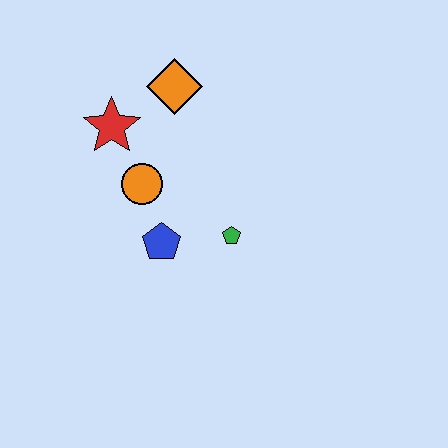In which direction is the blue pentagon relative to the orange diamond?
The blue pentagon is below the orange diamond.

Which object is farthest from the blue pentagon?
The orange diamond is farthest from the blue pentagon.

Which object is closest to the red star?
The orange circle is closest to the red star.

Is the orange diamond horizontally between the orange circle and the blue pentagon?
No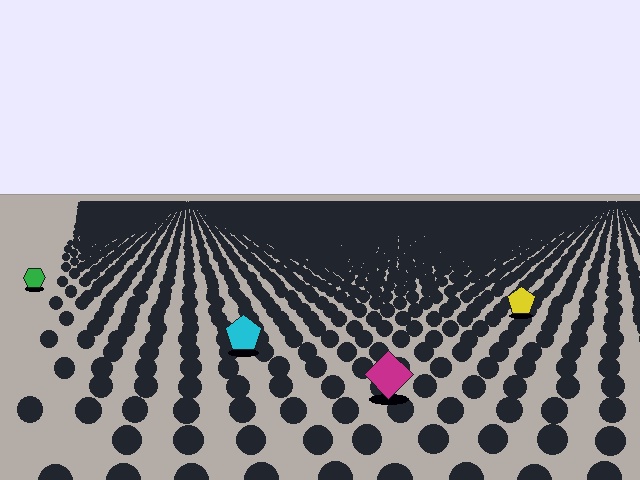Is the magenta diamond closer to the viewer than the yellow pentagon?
Yes. The magenta diamond is closer — you can tell from the texture gradient: the ground texture is coarser near it.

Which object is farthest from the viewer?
The green hexagon is farthest from the viewer. It appears smaller and the ground texture around it is denser.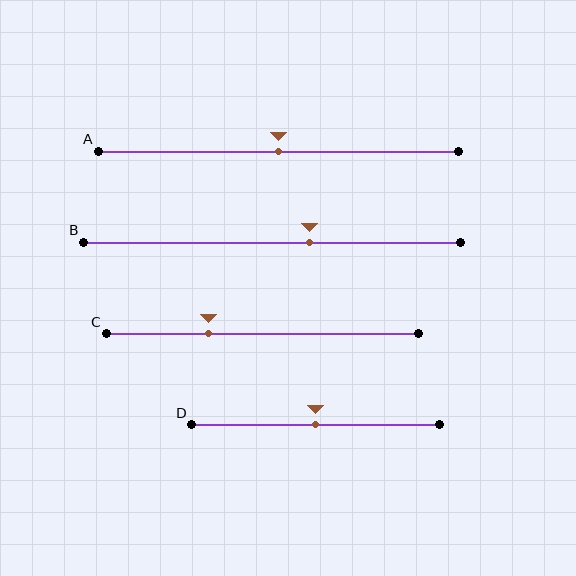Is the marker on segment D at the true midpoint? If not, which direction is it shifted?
Yes, the marker on segment D is at the true midpoint.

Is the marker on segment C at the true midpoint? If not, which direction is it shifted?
No, the marker on segment C is shifted to the left by about 17% of the segment length.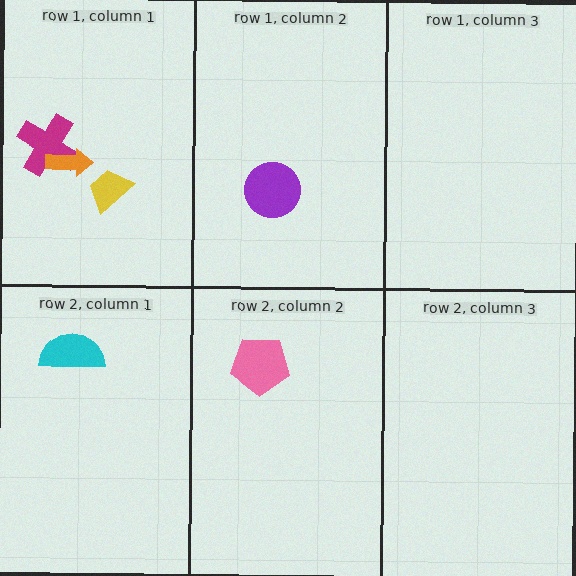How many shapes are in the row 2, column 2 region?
1.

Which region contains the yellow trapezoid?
The row 1, column 1 region.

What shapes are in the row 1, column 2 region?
The purple circle.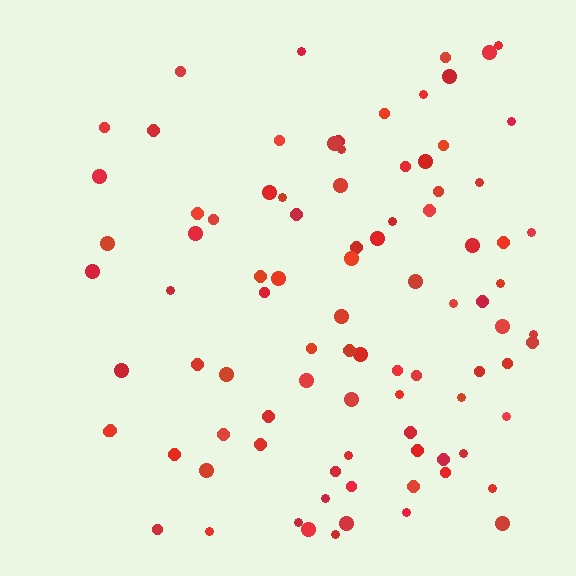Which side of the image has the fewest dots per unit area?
The left.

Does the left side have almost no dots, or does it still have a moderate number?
Still a moderate number, just noticeably fewer than the right.